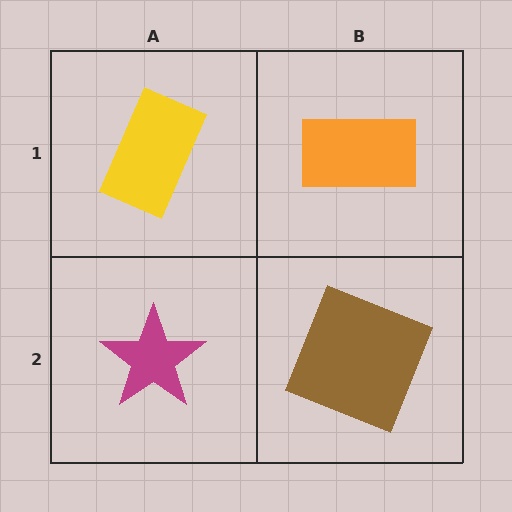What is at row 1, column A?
A yellow rectangle.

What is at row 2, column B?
A brown square.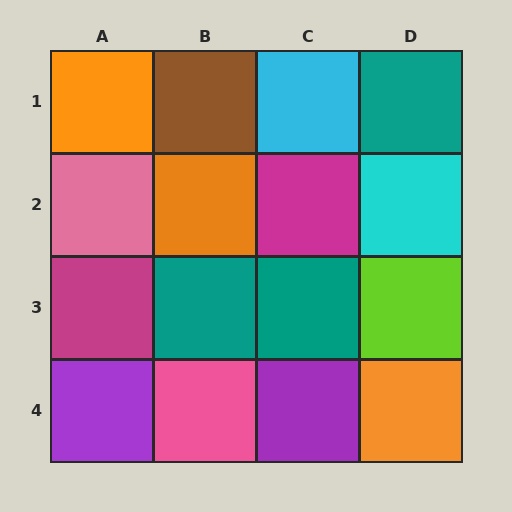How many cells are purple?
2 cells are purple.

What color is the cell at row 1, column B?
Brown.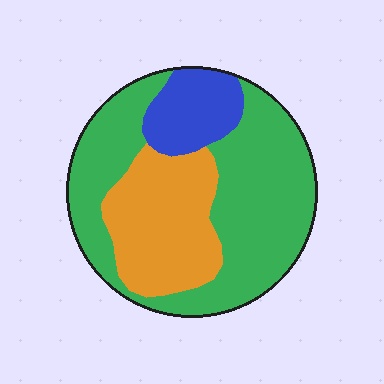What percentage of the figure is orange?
Orange covers 28% of the figure.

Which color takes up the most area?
Green, at roughly 60%.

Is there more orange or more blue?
Orange.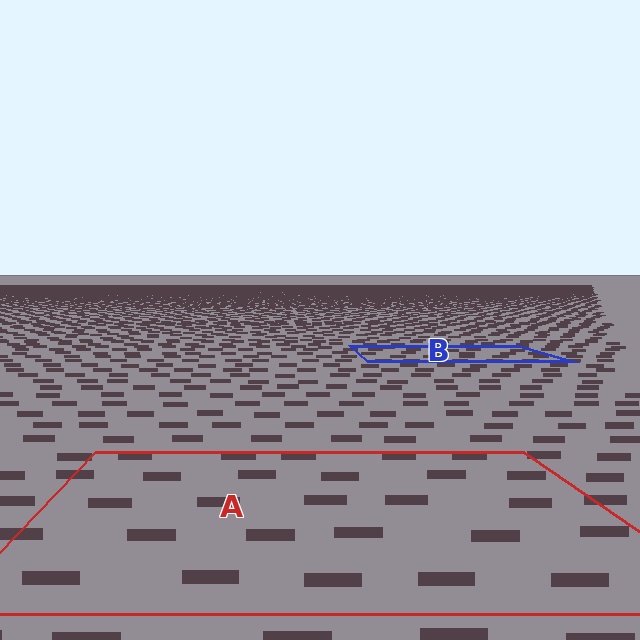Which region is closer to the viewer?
Region A is closer. The texture elements there are larger and more spread out.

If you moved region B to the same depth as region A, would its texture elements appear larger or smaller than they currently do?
They would appear larger. At a closer depth, the same texture elements are projected at a bigger on-screen size.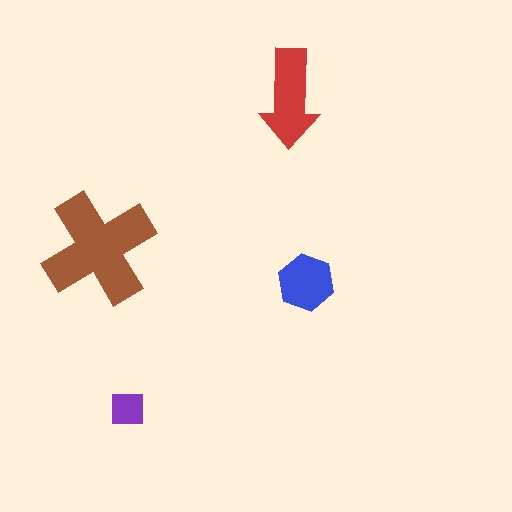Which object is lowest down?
The purple square is bottommost.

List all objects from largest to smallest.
The brown cross, the red arrow, the blue hexagon, the purple square.